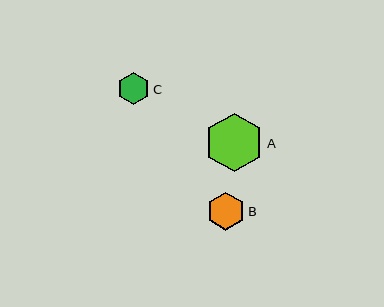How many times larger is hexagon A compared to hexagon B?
Hexagon A is approximately 1.5 times the size of hexagon B.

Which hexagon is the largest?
Hexagon A is the largest with a size of approximately 59 pixels.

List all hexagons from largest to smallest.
From largest to smallest: A, B, C.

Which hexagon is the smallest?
Hexagon C is the smallest with a size of approximately 32 pixels.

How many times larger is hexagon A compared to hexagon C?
Hexagon A is approximately 1.8 times the size of hexagon C.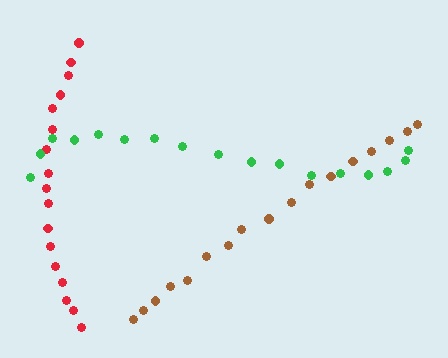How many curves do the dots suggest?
There are 3 distinct paths.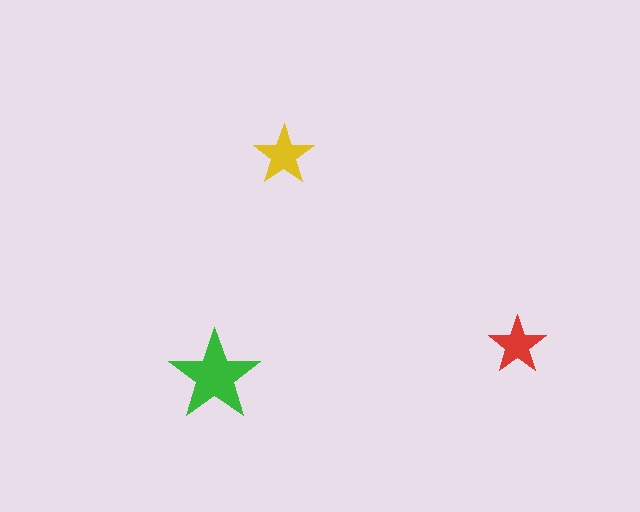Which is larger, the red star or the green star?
The green one.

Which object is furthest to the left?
The green star is leftmost.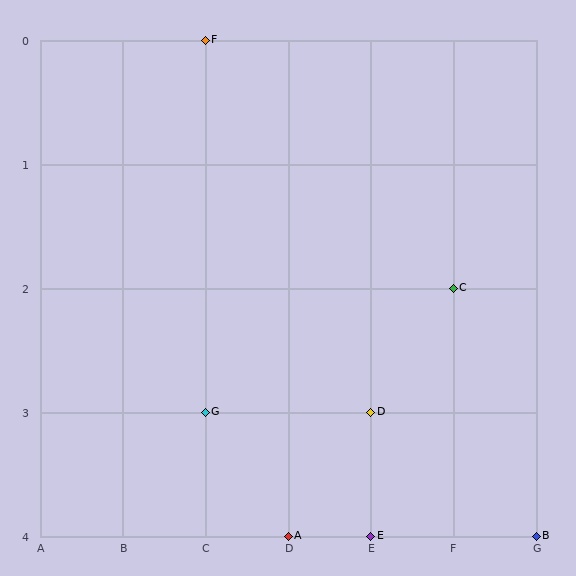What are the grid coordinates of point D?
Point D is at grid coordinates (E, 3).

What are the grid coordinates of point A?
Point A is at grid coordinates (D, 4).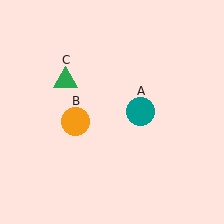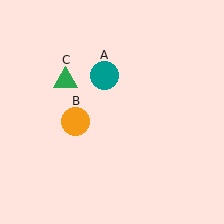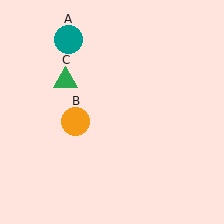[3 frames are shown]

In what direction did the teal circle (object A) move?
The teal circle (object A) moved up and to the left.